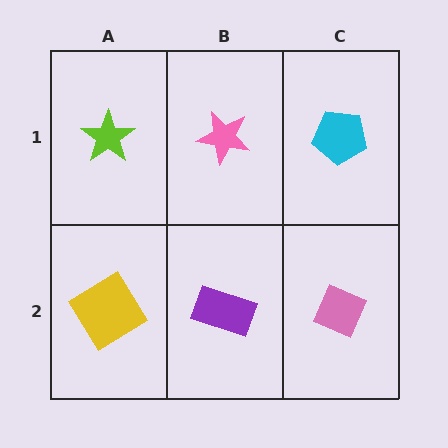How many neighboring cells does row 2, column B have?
3.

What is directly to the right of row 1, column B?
A cyan pentagon.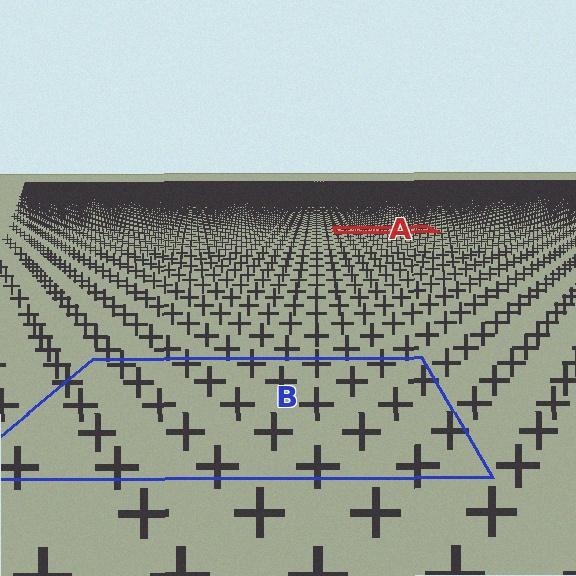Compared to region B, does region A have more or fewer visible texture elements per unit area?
Region A has more texture elements per unit area — they are packed more densely because it is farther away.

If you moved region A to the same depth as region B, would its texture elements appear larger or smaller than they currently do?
They would appear larger. At a closer depth, the same texture elements are projected at a bigger on-screen size.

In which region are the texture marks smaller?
The texture marks are smaller in region A, because it is farther away.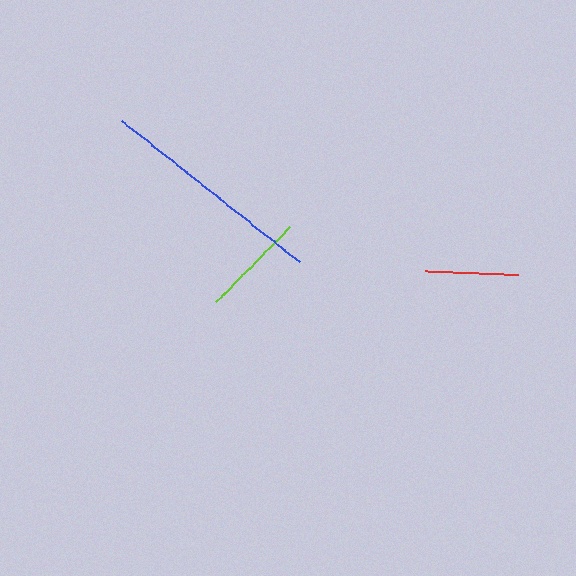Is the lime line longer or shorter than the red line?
The lime line is longer than the red line.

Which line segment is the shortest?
The red line is the shortest at approximately 93 pixels.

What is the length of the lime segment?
The lime segment is approximately 106 pixels long.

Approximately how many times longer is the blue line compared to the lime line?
The blue line is approximately 2.1 times the length of the lime line.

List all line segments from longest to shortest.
From longest to shortest: blue, lime, red.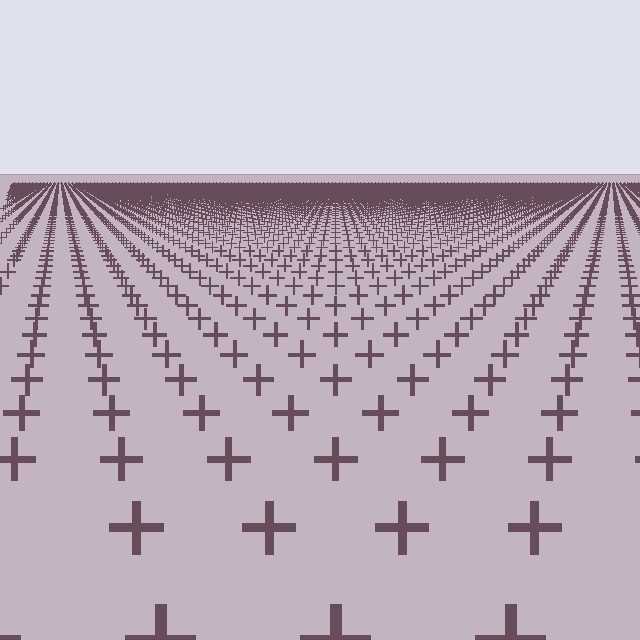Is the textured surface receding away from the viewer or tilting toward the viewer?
The surface is receding away from the viewer. Texture elements get smaller and denser toward the top.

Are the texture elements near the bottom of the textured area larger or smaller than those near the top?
Larger. Near the bottom, elements are closer to the viewer and appear at a bigger on-screen size.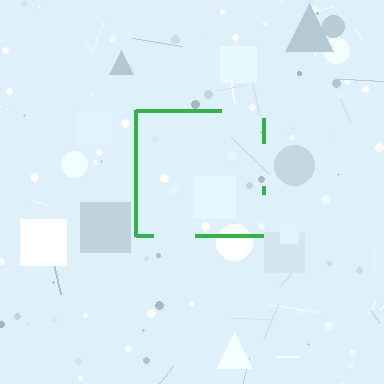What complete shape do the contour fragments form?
The contour fragments form a square.